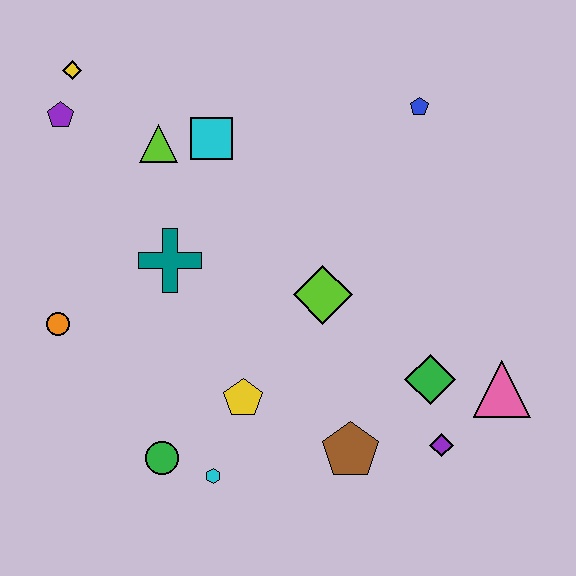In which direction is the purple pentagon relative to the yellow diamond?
The purple pentagon is below the yellow diamond.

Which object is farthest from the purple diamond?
The yellow diamond is farthest from the purple diamond.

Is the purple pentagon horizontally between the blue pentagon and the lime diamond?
No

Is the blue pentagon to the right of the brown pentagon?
Yes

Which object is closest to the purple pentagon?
The yellow diamond is closest to the purple pentagon.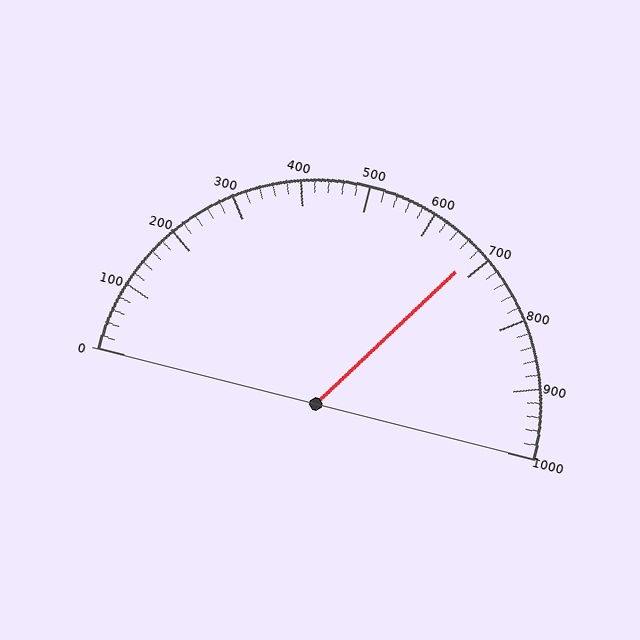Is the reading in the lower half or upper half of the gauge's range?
The reading is in the upper half of the range (0 to 1000).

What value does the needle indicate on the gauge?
The needle indicates approximately 680.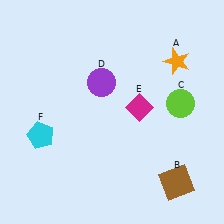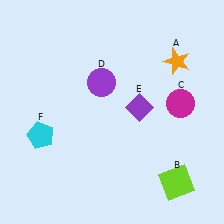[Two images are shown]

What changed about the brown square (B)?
In Image 1, B is brown. In Image 2, it changed to lime.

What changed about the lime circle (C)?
In Image 1, C is lime. In Image 2, it changed to magenta.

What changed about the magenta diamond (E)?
In Image 1, E is magenta. In Image 2, it changed to purple.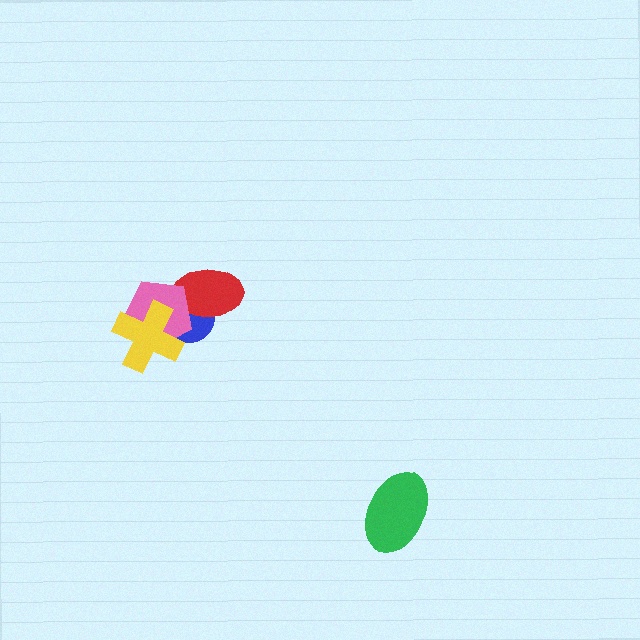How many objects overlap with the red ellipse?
2 objects overlap with the red ellipse.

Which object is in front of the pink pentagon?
The yellow cross is in front of the pink pentagon.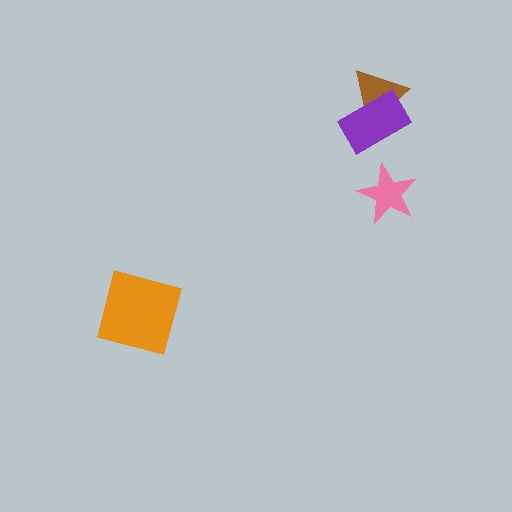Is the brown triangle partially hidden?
Yes, it is partially covered by another shape.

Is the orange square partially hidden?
No, no other shape covers it.